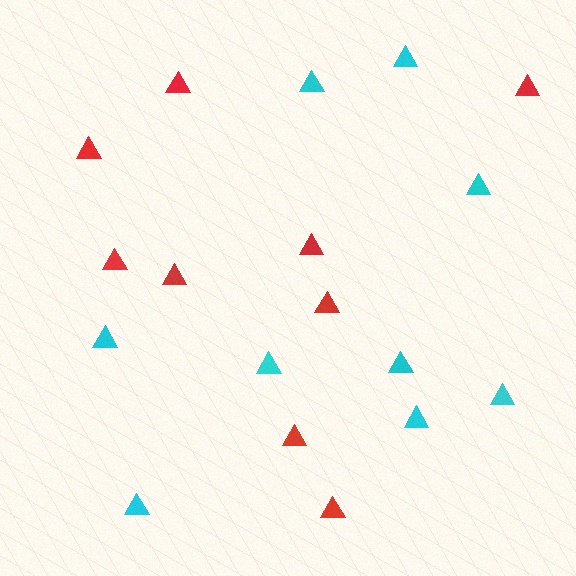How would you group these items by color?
There are 2 groups: one group of cyan triangles (9) and one group of red triangles (9).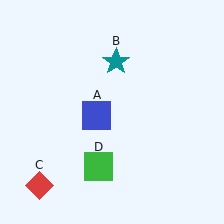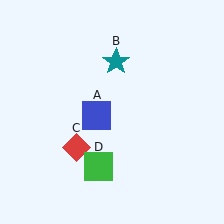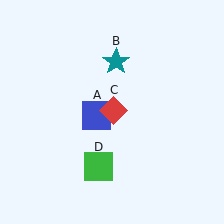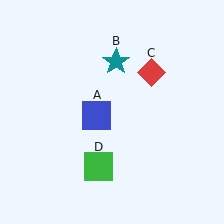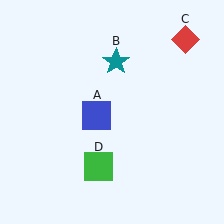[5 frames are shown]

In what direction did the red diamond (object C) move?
The red diamond (object C) moved up and to the right.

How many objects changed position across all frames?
1 object changed position: red diamond (object C).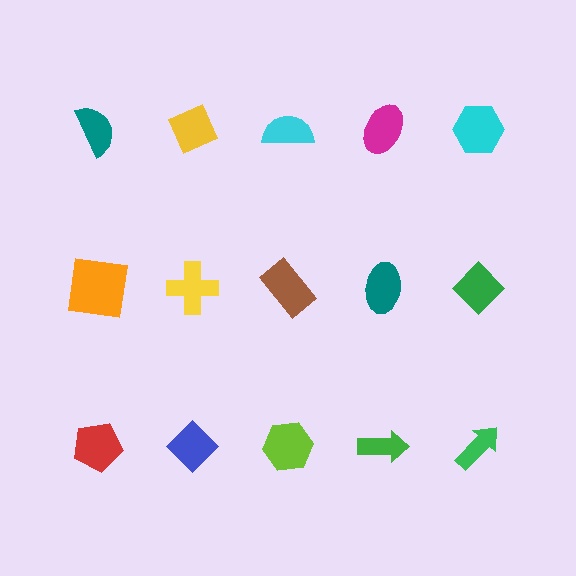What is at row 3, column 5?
A green arrow.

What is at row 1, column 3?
A cyan semicircle.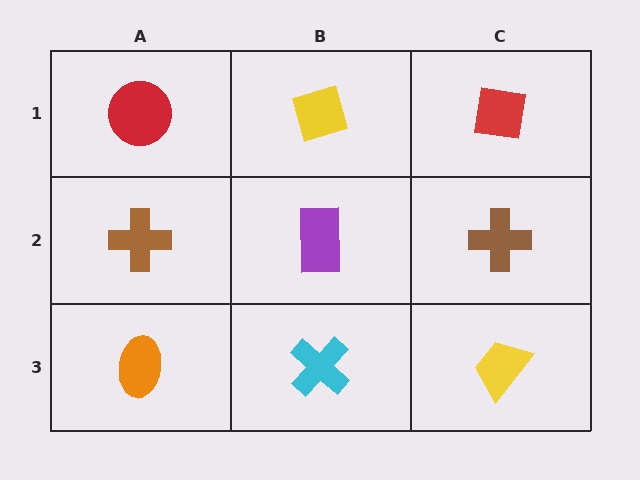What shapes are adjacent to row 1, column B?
A purple rectangle (row 2, column B), a red circle (row 1, column A), a red square (row 1, column C).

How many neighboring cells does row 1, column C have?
2.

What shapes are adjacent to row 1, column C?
A brown cross (row 2, column C), a yellow diamond (row 1, column B).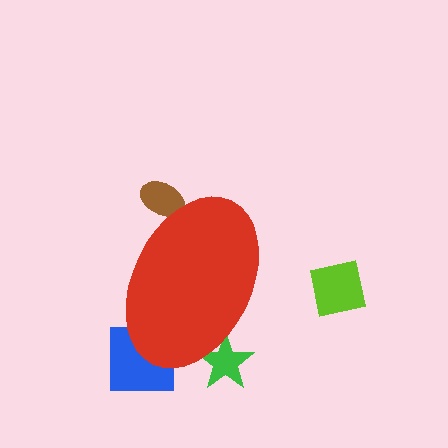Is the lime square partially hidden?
No, the lime square is fully visible.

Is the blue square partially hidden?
Yes, the blue square is partially hidden behind the red ellipse.